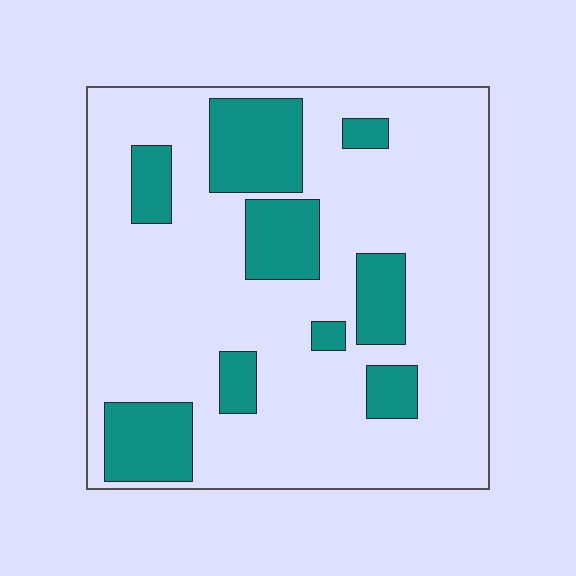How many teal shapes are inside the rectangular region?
9.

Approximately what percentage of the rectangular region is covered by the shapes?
Approximately 25%.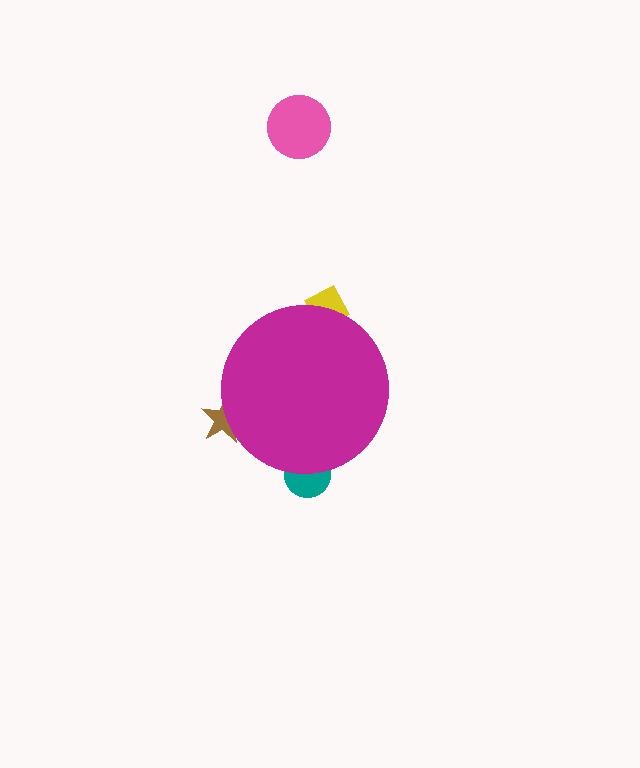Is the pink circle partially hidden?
No, the pink circle is fully visible.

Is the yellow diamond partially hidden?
Yes, the yellow diamond is partially hidden behind the magenta circle.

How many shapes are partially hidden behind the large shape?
3 shapes are partially hidden.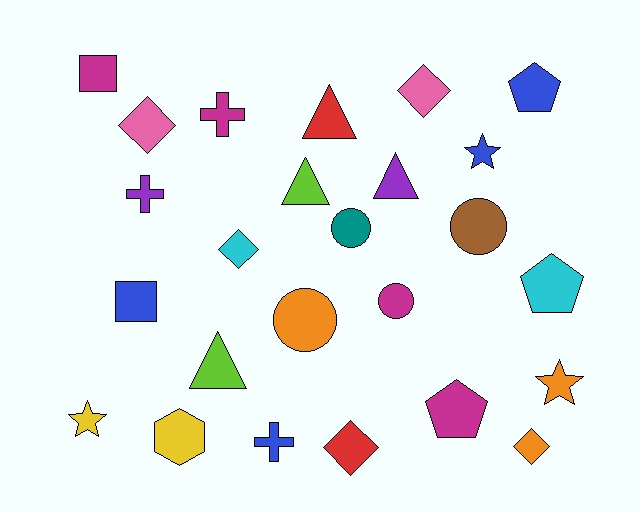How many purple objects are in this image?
There are 2 purple objects.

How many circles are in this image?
There are 4 circles.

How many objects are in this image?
There are 25 objects.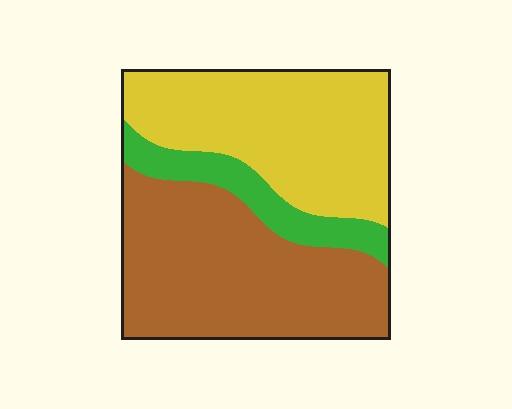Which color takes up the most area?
Brown, at roughly 45%.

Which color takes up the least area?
Green, at roughly 15%.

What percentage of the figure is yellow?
Yellow takes up about two fifths (2/5) of the figure.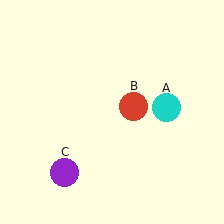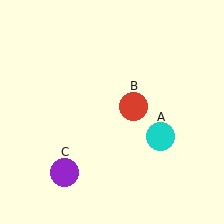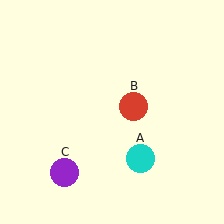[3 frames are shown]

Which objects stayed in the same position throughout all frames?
Red circle (object B) and purple circle (object C) remained stationary.